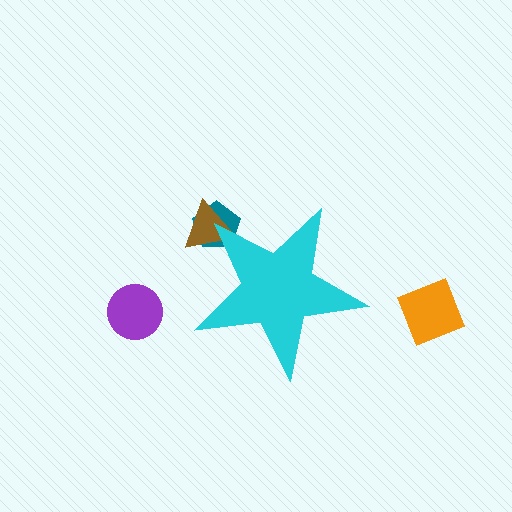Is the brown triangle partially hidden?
Yes, the brown triangle is partially hidden behind the cyan star.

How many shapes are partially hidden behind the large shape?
2 shapes are partially hidden.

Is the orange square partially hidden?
No, the orange square is fully visible.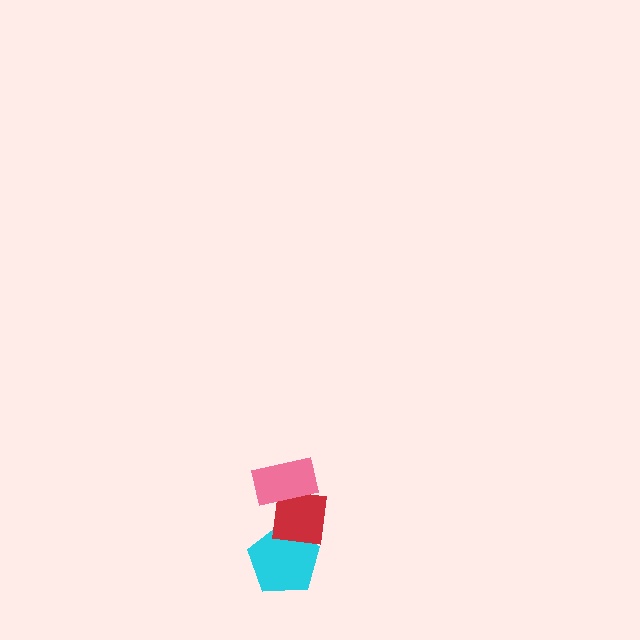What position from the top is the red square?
The red square is 2nd from the top.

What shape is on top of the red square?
The pink rectangle is on top of the red square.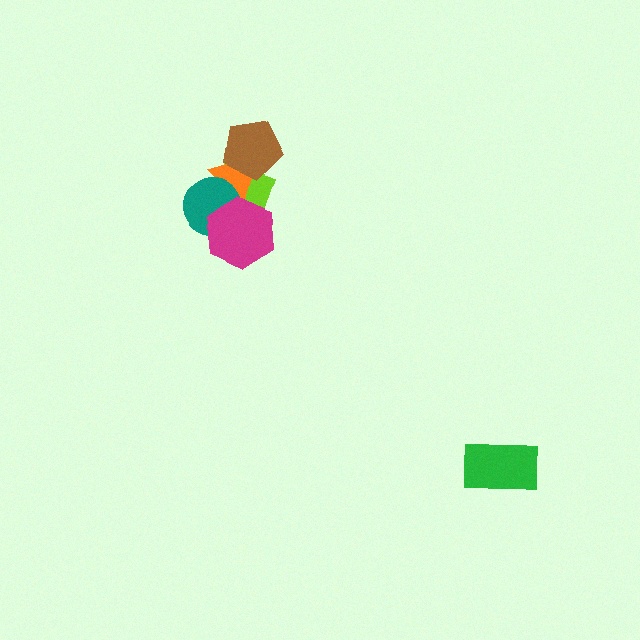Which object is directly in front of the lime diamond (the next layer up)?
The orange triangle is directly in front of the lime diamond.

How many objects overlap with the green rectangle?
0 objects overlap with the green rectangle.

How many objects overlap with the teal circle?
3 objects overlap with the teal circle.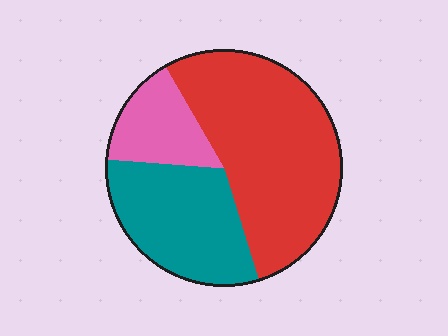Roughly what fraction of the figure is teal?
Teal covers about 30% of the figure.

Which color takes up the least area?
Pink, at roughly 15%.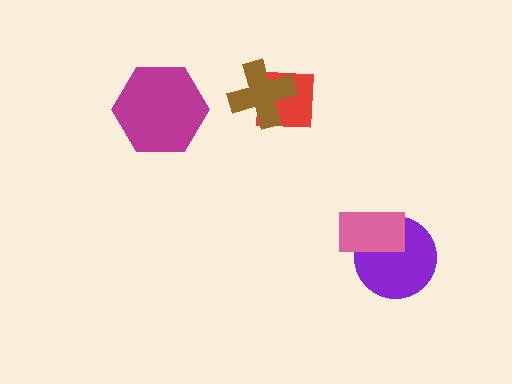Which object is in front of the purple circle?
The pink rectangle is in front of the purple circle.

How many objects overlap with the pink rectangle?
1 object overlaps with the pink rectangle.